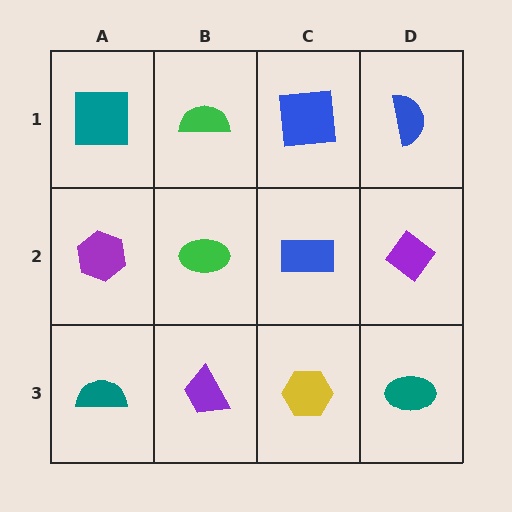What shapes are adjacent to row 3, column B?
A green ellipse (row 2, column B), a teal semicircle (row 3, column A), a yellow hexagon (row 3, column C).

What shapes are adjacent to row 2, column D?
A blue semicircle (row 1, column D), a teal ellipse (row 3, column D), a blue rectangle (row 2, column C).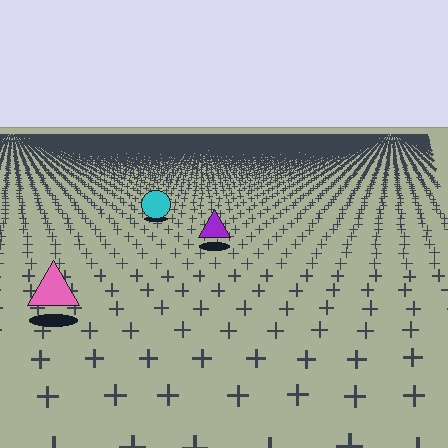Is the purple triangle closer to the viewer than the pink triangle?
No. The pink triangle is closer — you can tell from the texture gradient: the ground texture is coarser near it.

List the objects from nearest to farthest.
From nearest to farthest: the pink triangle, the purple triangle, the cyan circle.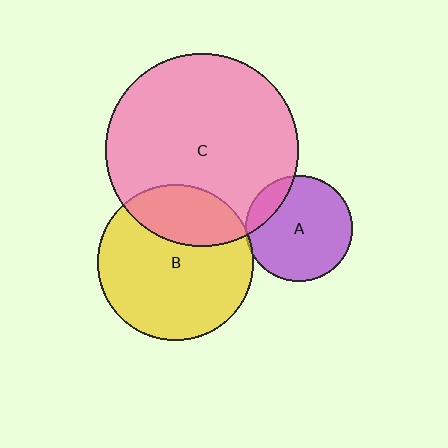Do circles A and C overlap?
Yes.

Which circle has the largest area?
Circle C (pink).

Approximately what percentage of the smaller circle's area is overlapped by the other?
Approximately 15%.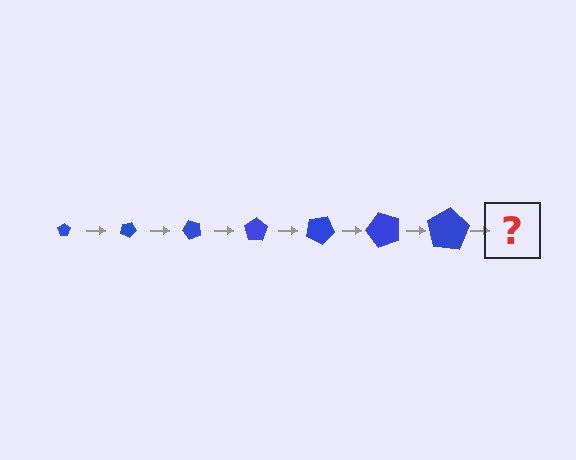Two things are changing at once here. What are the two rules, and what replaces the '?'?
The two rules are that the pentagon grows larger each step and it rotates 25 degrees each step. The '?' should be a pentagon, larger than the previous one and rotated 175 degrees from the start.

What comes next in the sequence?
The next element should be a pentagon, larger than the previous one and rotated 175 degrees from the start.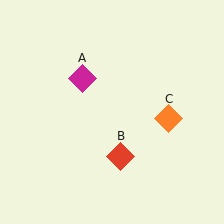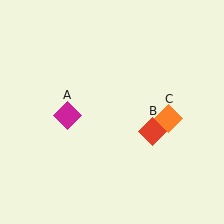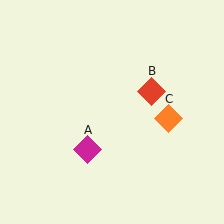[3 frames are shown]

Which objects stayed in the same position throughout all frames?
Orange diamond (object C) remained stationary.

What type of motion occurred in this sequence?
The magenta diamond (object A), red diamond (object B) rotated counterclockwise around the center of the scene.